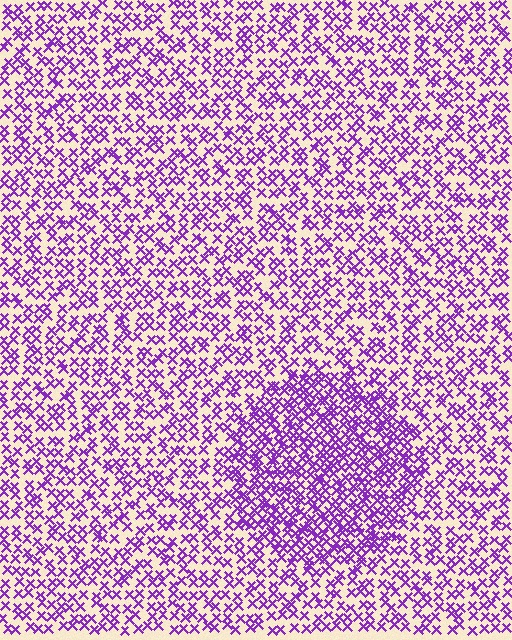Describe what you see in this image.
The image contains small purple elements arranged at two different densities. A circle-shaped region is visible where the elements are more densely packed than the surrounding area.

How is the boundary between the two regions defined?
The boundary is defined by a change in element density (approximately 1.8x ratio). All elements are the same color, size, and shape.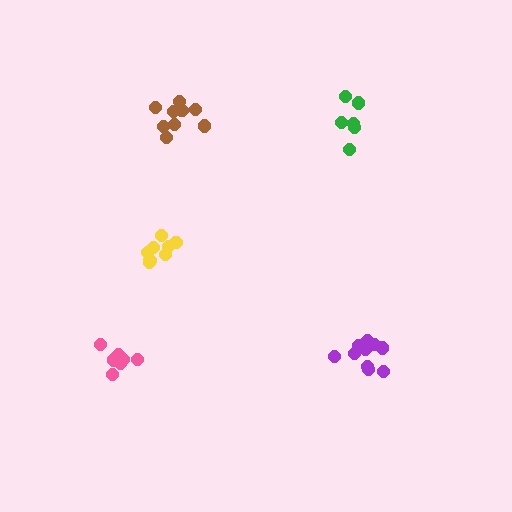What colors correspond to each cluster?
The clusters are colored: green, purple, brown, pink, yellow.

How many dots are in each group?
Group 1: 6 dots, Group 2: 10 dots, Group 3: 9 dots, Group 4: 7 dots, Group 5: 8 dots (40 total).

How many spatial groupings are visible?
There are 5 spatial groupings.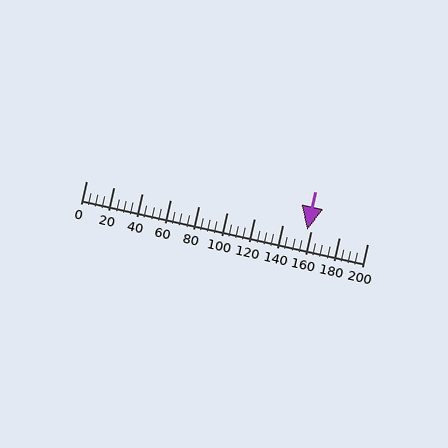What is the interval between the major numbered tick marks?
The major tick marks are spaced 20 units apart.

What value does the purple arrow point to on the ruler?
The purple arrow points to approximately 158.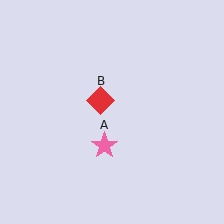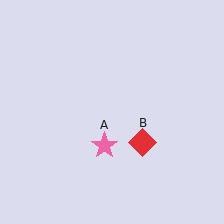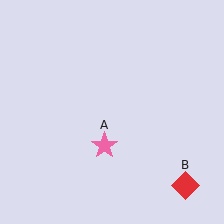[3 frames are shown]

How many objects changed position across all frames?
1 object changed position: red diamond (object B).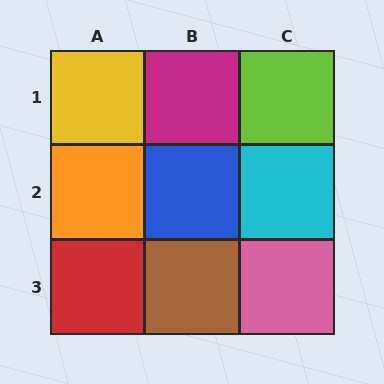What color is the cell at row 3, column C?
Pink.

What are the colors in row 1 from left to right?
Yellow, magenta, lime.